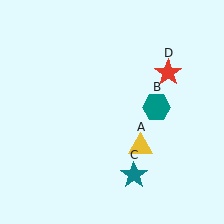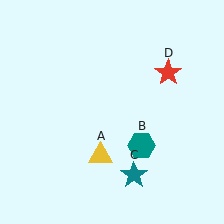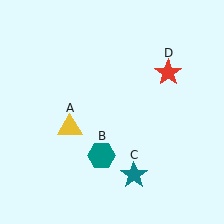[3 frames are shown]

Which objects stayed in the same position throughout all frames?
Teal star (object C) and red star (object D) remained stationary.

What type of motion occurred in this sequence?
The yellow triangle (object A), teal hexagon (object B) rotated clockwise around the center of the scene.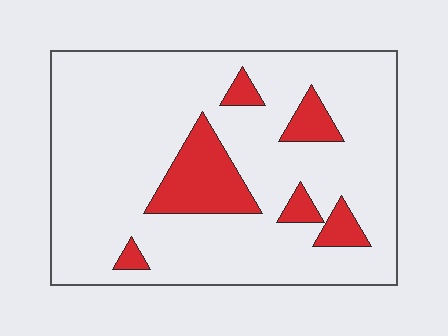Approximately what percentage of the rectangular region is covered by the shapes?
Approximately 15%.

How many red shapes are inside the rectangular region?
6.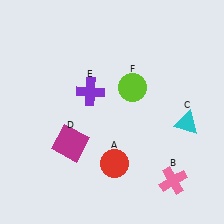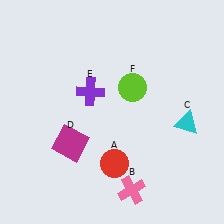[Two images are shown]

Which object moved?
The pink cross (B) moved left.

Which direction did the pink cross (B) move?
The pink cross (B) moved left.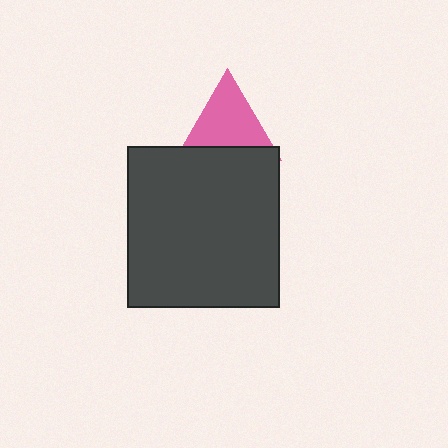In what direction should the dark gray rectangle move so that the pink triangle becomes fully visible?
The dark gray rectangle should move down. That is the shortest direction to clear the overlap and leave the pink triangle fully visible.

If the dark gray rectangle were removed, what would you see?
You would see the complete pink triangle.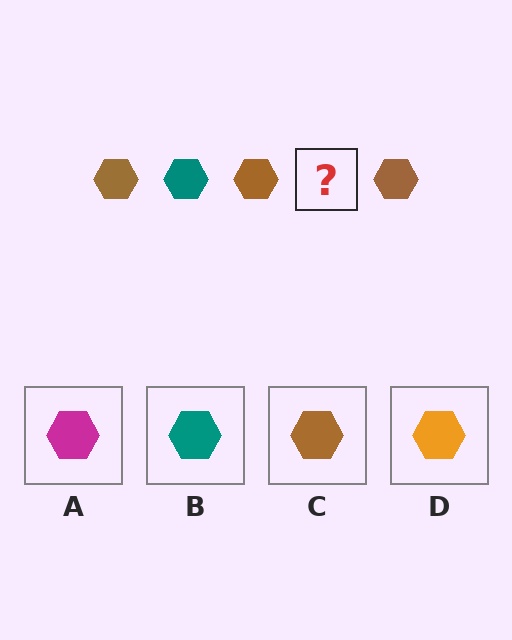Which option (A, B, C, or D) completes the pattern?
B.